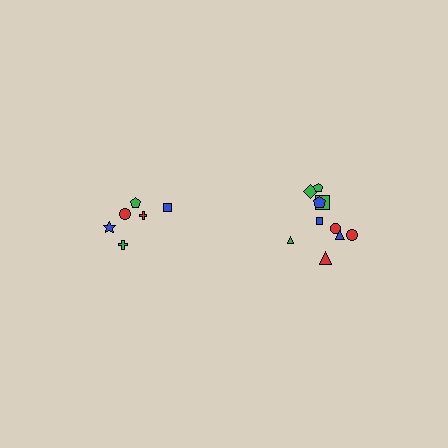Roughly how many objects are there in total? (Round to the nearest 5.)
Roughly 15 objects in total.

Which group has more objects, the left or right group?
The right group.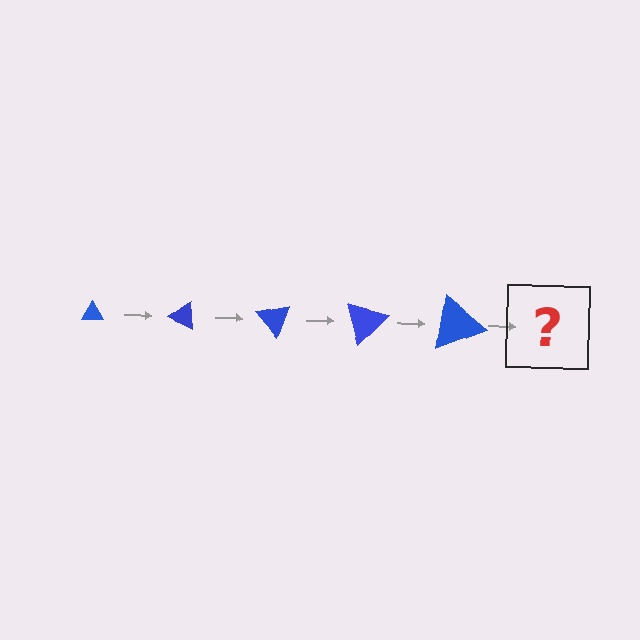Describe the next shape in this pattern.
It should be a triangle, larger than the previous one and rotated 125 degrees from the start.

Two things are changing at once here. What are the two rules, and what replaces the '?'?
The two rules are that the triangle grows larger each step and it rotates 25 degrees each step. The '?' should be a triangle, larger than the previous one and rotated 125 degrees from the start.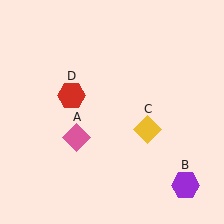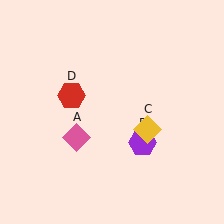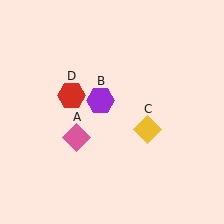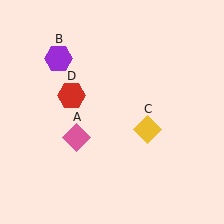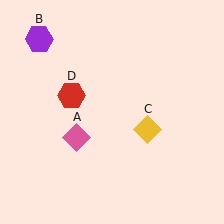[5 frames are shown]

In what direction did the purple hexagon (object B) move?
The purple hexagon (object B) moved up and to the left.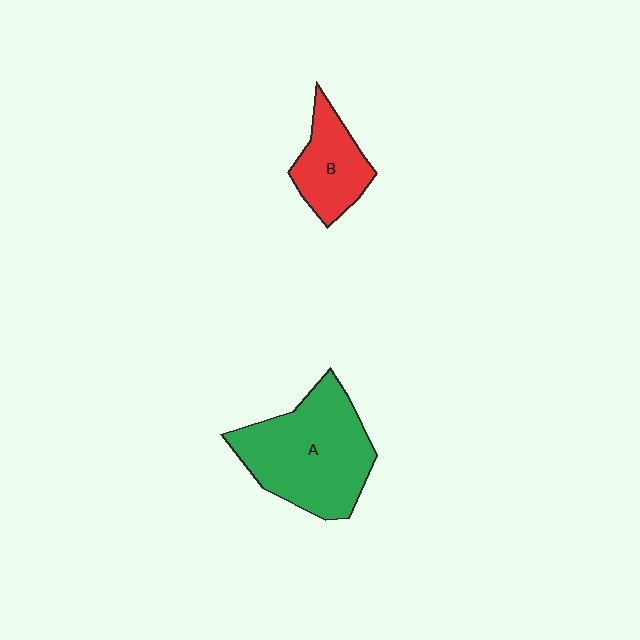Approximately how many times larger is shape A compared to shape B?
Approximately 2.1 times.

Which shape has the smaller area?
Shape B (red).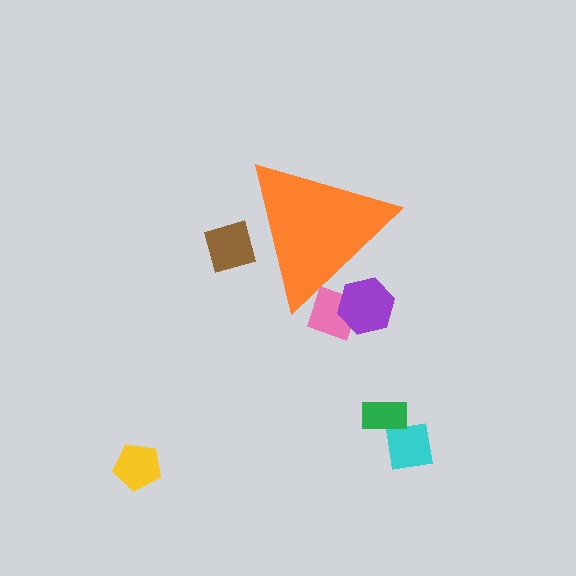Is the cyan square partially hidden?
No, the cyan square is fully visible.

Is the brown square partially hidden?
Yes, the brown square is partially hidden behind the orange triangle.